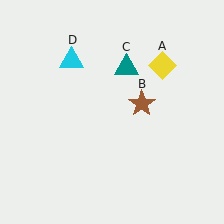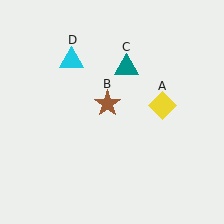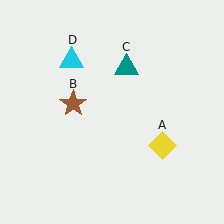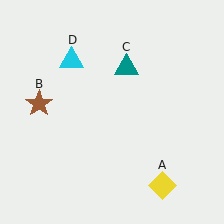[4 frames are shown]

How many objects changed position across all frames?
2 objects changed position: yellow diamond (object A), brown star (object B).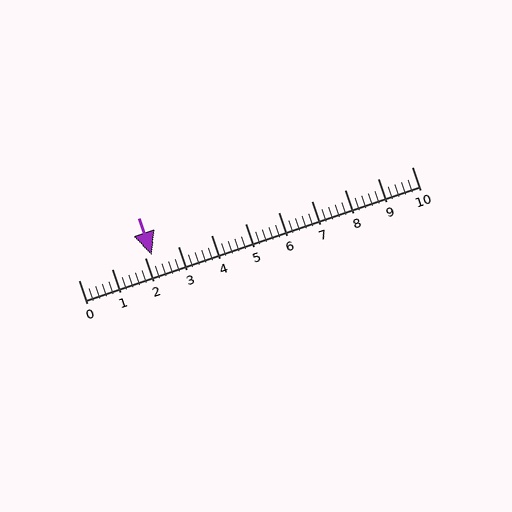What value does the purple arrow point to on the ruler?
The purple arrow points to approximately 2.2.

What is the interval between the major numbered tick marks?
The major tick marks are spaced 1 units apart.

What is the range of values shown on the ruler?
The ruler shows values from 0 to 10.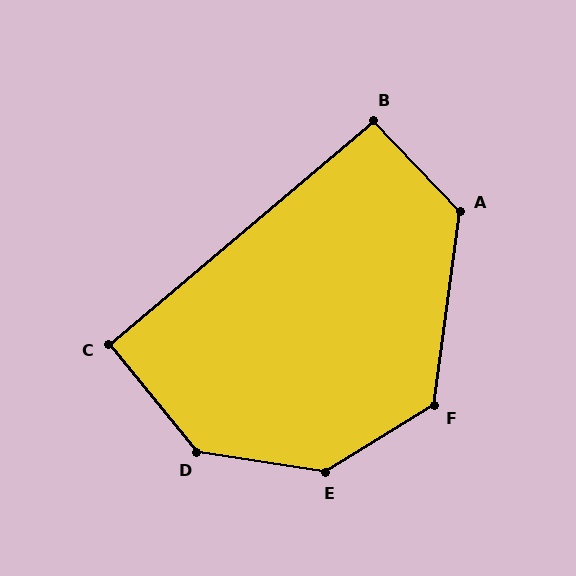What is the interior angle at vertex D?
Approximately 138 degrees (obtuse).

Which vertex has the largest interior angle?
E, at approximately 140 degrees.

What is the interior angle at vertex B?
Approximately 93 degrees (approximately right).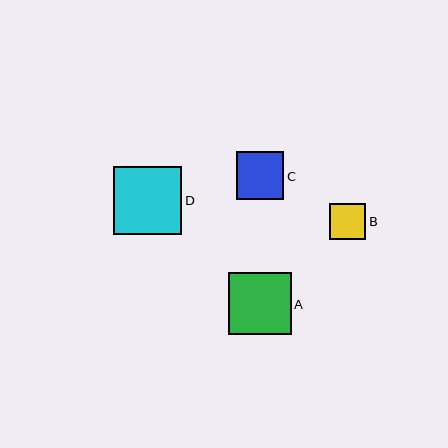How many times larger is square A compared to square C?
Square A is approximately 1.3 times the size of square C.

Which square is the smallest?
Square B is the smallest with a size of approximately 36 pixels.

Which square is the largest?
Square D is the largest with a size of approximately 68 pixels.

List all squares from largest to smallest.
From largest to smallest: D, A, C, B.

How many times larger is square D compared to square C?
Square D is approximately 1.4 times the size of square C.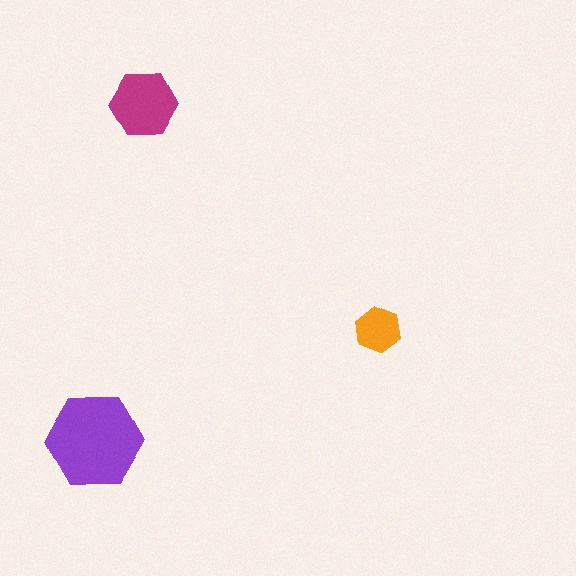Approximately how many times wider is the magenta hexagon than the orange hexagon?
About 1.5 times wider.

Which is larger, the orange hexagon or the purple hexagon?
The purple one.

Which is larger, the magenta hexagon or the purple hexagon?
The purple one.